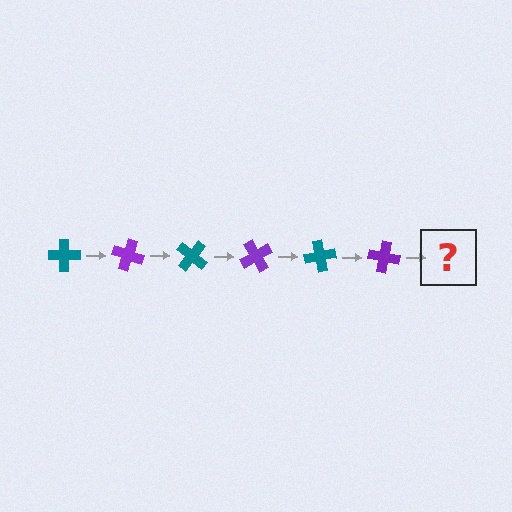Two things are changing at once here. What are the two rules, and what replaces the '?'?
The two rules are that it rotates 20 degrees each step and the color cycles through teal and purple. The '?' should be a teal cross, rotated 120 degrees from the start.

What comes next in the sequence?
The next element should be a teal cross, rotated 120 degrees from the start.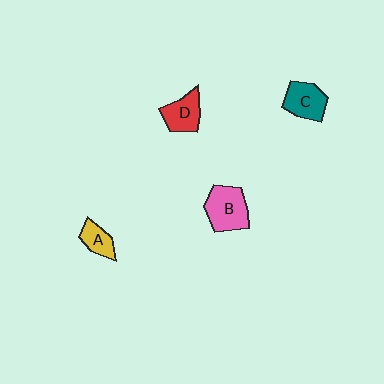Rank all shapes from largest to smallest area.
From largest to smallest: B (pink), C (teal), D (red), A (yellow).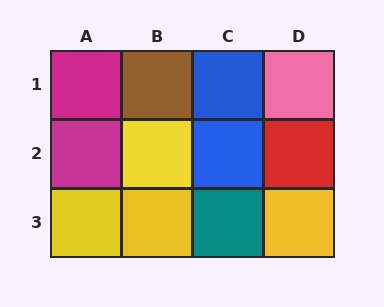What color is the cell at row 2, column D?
Red.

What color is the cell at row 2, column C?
Blue.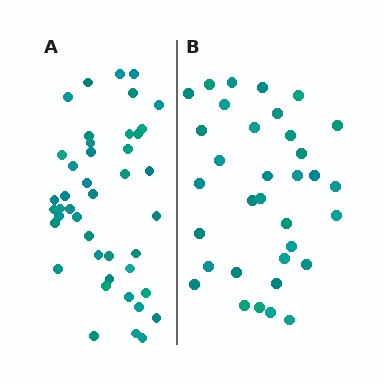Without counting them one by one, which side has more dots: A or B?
Region A (the left region) has more dots.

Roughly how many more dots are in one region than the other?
Region A has roughly 8 or so more dots than region B.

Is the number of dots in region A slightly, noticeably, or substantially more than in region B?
Region A has noticeably more, but not dramatically so. The ratio is roughly 1.3 to 1.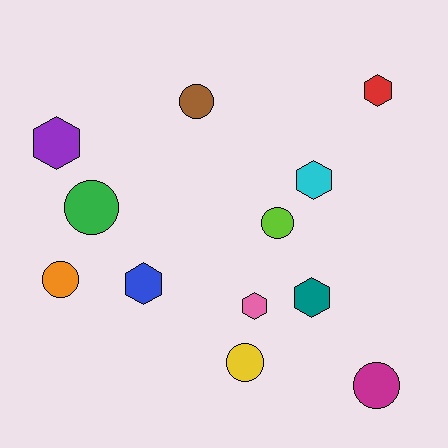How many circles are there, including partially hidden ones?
There are 6 circles.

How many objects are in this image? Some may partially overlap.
There are 12 objects.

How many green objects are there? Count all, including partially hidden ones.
There is 1 green object.